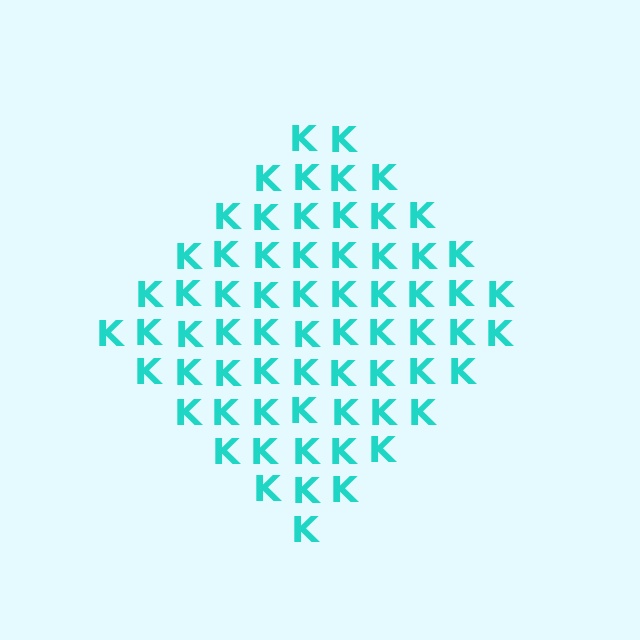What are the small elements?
The small elements are letter K's.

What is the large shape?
The large shape is a diamond.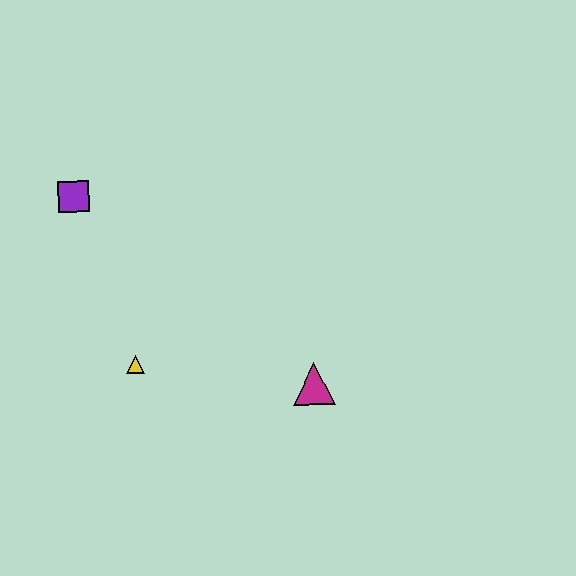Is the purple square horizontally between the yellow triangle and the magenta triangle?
No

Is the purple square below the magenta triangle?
No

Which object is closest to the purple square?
The yellow triangle is closest to the purple square.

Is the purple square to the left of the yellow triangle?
Yes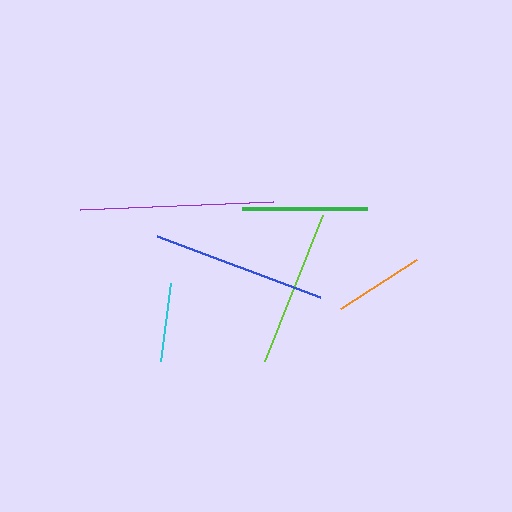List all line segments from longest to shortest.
From longest to shortest: purple, blue, lime, green, orange, cyan.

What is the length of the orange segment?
The orange segment is approximately 90 pixels long.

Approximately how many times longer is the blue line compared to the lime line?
The blue line is approximately 1.1 times the length of the lime line.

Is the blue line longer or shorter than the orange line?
The blue line is longer than the orange line.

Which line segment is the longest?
The purple line is the longest at approximately 193 pixels.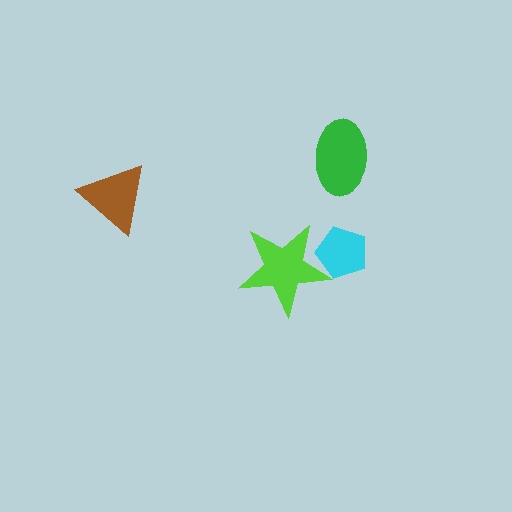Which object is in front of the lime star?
The cyan pentagon is in front of the lime star.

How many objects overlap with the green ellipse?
0 objects overlap with the green ellipse.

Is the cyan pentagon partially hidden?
No, no other shape covers it.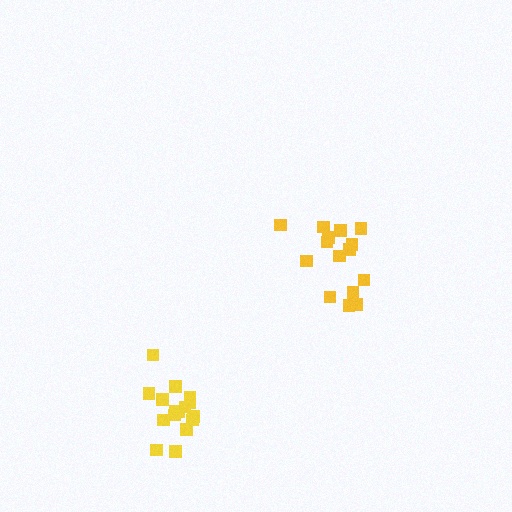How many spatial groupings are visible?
There are 2 spatial groupings.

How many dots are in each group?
Group 1: 16 dots, Group 2: 15 dots (31 total).